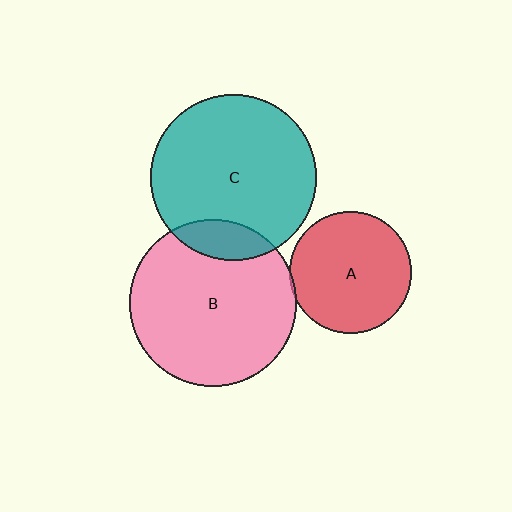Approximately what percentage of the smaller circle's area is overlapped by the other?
Approximately 15%.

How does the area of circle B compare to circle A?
Approximately 1.9 times.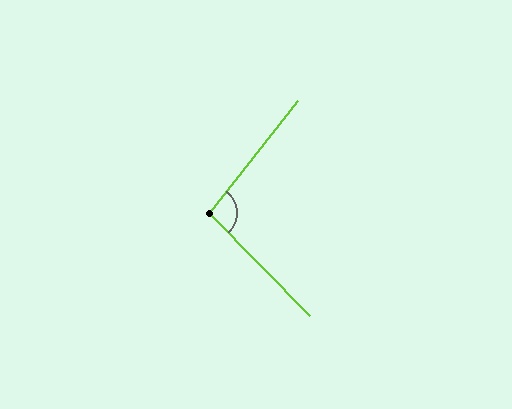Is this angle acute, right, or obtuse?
It is obtuse.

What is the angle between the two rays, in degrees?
Approximately 98 degrees.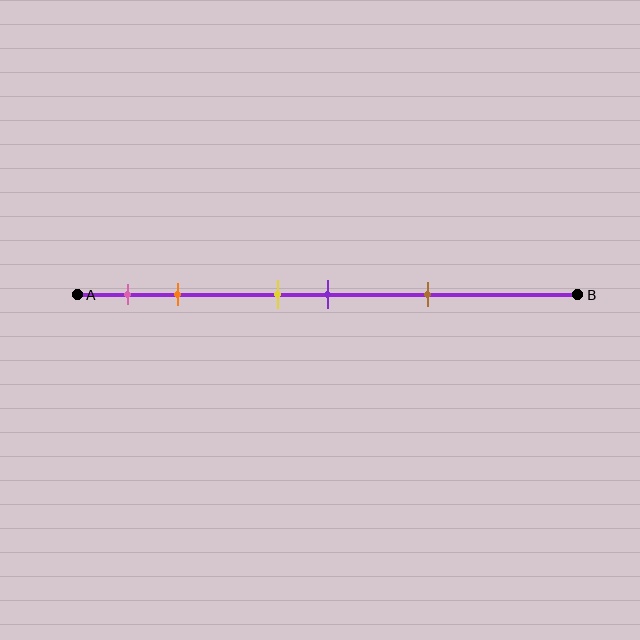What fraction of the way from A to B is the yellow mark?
The yellow mark is approximately 40% (0.4) of the way from A to B.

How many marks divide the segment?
There are 5 marks dividing the segment.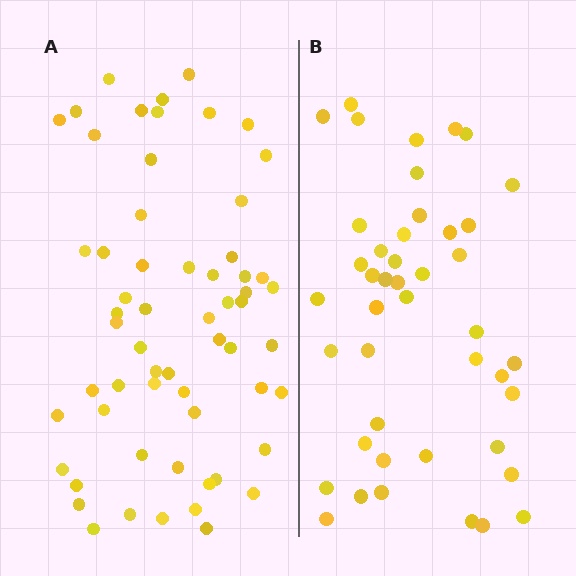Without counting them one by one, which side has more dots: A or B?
Region A (the left region) has more dots.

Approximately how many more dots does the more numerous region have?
Region A has approximately 15 more dots than region B.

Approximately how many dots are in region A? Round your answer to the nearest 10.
About 60 dots.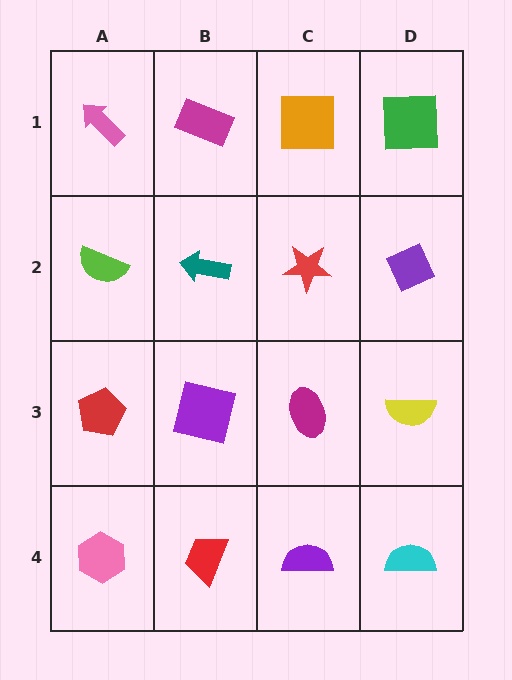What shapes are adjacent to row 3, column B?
A teal arrow (row 2, column B), a red trapezoid (row 4, column B), a red pentagon (row 3, column A), a magenta ellipse (row 3, column C).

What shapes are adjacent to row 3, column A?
A lime semicircle (row 2, column A), a pink hexagon (row 4, column A), a purple square (row 3, column B).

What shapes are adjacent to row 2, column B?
A magenta rectangle (row 1, column B), a purple square (row 3, column B), a lime semicircle (row 2, column A), a red star (row 2, column C).